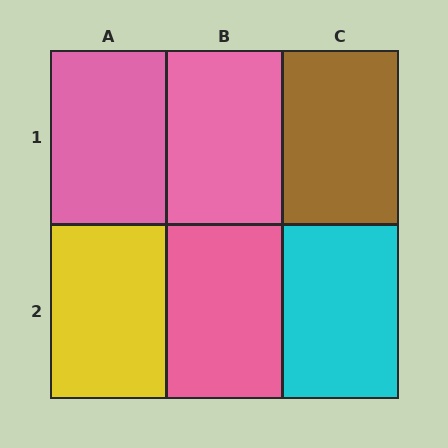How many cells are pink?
3 cells are pink.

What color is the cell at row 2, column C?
Cyan.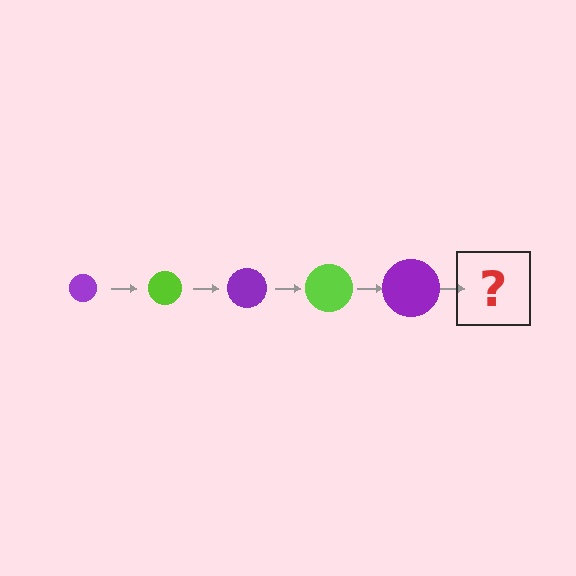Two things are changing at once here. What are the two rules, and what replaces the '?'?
The two rules are that the circle grows larger each step and the color cycles through purple and lime. The '?' should be a lime circle, larger than the previous one.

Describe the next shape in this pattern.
It should be a lime circle, larger than the previous one.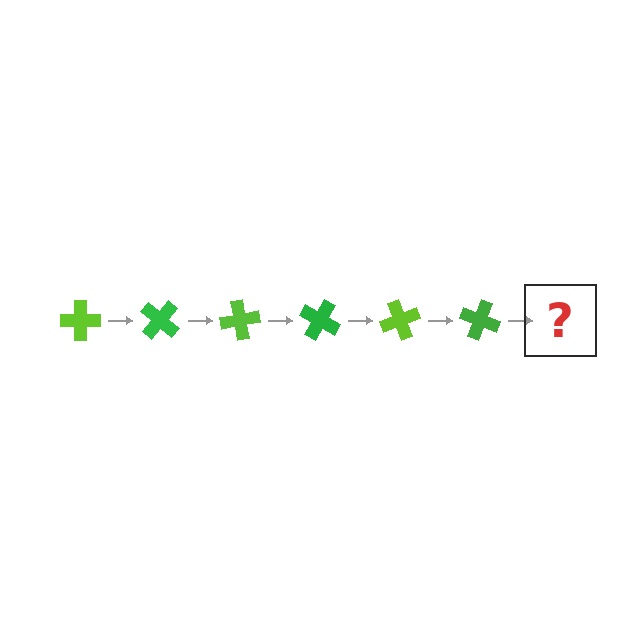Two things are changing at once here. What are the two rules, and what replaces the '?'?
The two rules are that it rotates 40 degrees each step and the color cycles through lime and green. The '?' should be a lime cross, rotated 240 degrees from the start.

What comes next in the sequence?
The next element should be a lime cross, rotated 240 degrees from the start.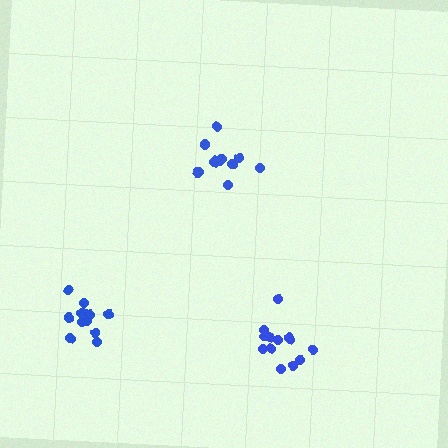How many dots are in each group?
Group 1: 12 dots, Group 2: 13 dots, Group 3: 12 dots (37 total).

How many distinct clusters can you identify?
There are 3 distinct clusters.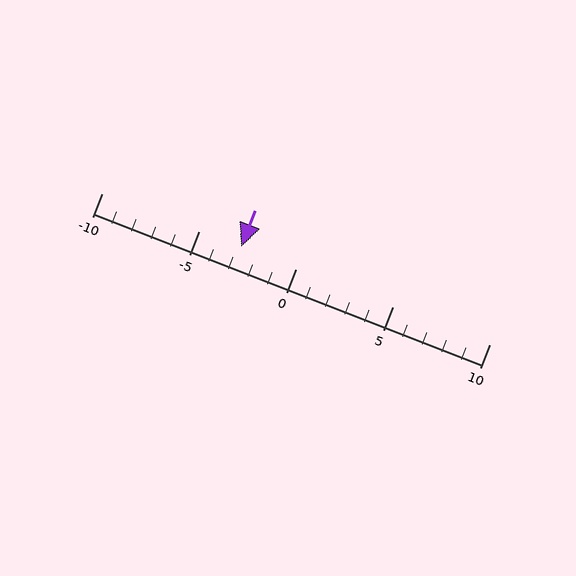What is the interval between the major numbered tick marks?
The major tick marks are spaced 5 units apart.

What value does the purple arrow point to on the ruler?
The purple arrow points to approximately -3.